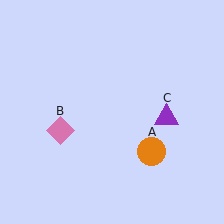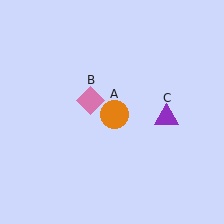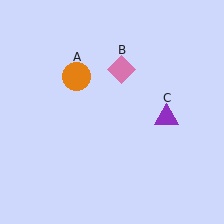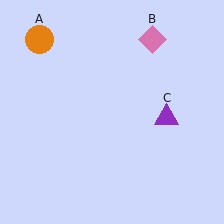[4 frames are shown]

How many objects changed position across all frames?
2 objects changed position: orange circle (object A), pink diamond (object B).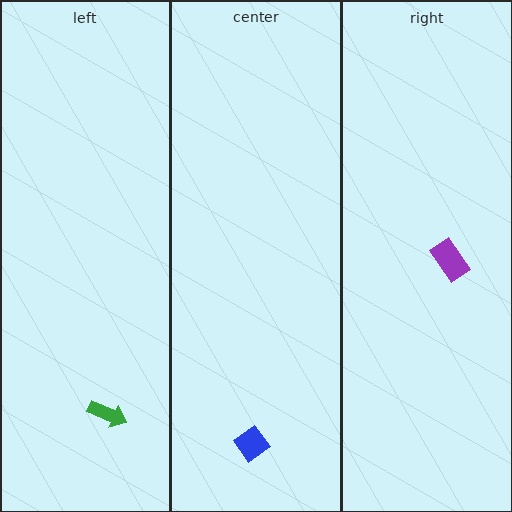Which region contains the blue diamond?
The center region.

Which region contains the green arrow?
The left region.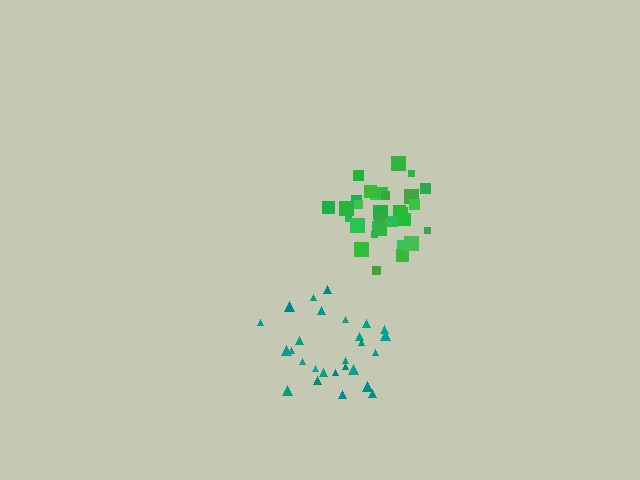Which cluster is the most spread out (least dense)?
Green.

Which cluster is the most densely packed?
Teal.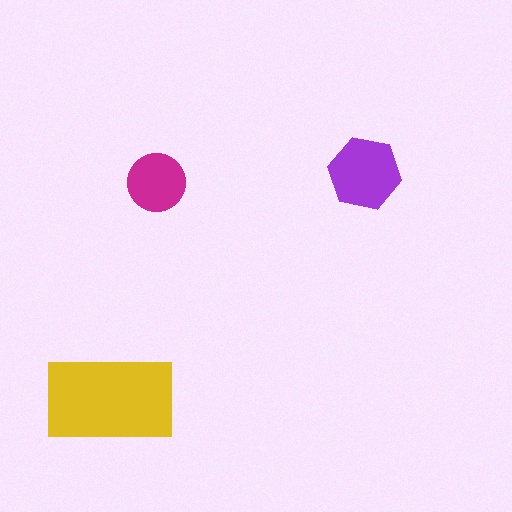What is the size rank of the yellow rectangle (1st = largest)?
1st.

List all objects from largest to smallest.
The yellow rectangle, the purple hexagon, the magenta circle.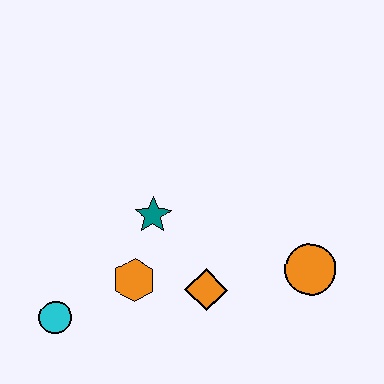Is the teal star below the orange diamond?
No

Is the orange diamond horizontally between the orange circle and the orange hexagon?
Yes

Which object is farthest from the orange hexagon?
The orange circle is farthest from the orange hexagon.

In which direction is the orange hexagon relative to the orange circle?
The orange hexagon is to the left of the orange circle.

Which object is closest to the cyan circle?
The orange hexagon is closest to the cyan circle.